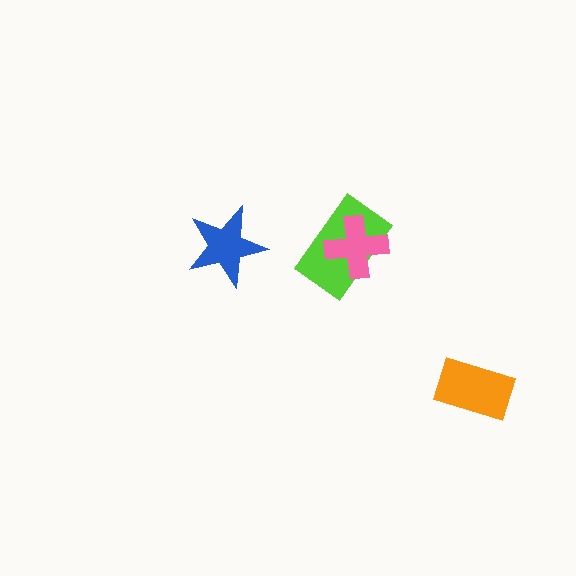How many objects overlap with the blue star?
0 objects overlap with the blue star.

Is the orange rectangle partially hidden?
No, no other shape covers it.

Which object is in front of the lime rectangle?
The pink cross is in front of the lime rectangle.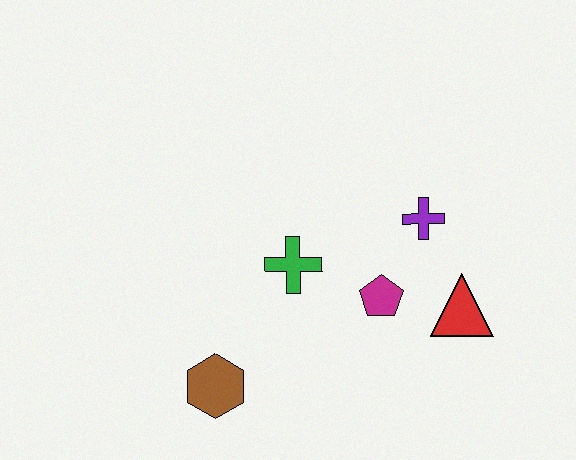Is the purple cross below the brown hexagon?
No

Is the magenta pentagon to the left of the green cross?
No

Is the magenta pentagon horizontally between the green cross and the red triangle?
Yes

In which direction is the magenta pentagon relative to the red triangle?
The magenta pentagon is to the left of the red triangle.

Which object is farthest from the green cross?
The red triangle is farthest from the green cross.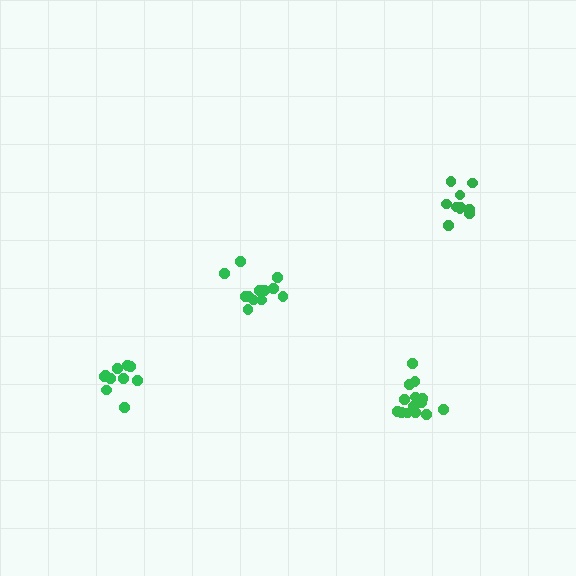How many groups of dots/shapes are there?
There are 4 groups.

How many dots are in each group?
Group 1: 10 dots, Group 2: 12 dots, Group 3: 10 dots, Group 4: 15 dots (47 total).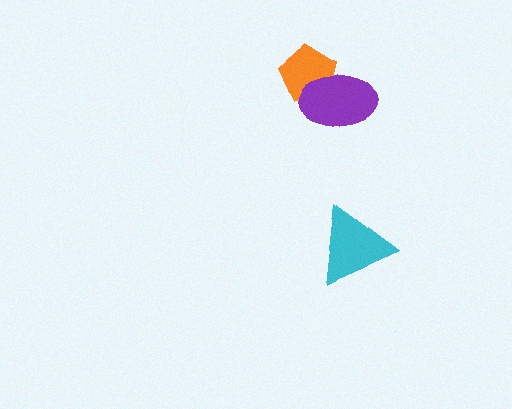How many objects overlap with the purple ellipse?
1 object overlaps with the purple ellipse.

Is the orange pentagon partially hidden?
Yes, it is partially covered by another shape.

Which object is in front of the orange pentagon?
The purple ellipse is in front of the orange pentagon.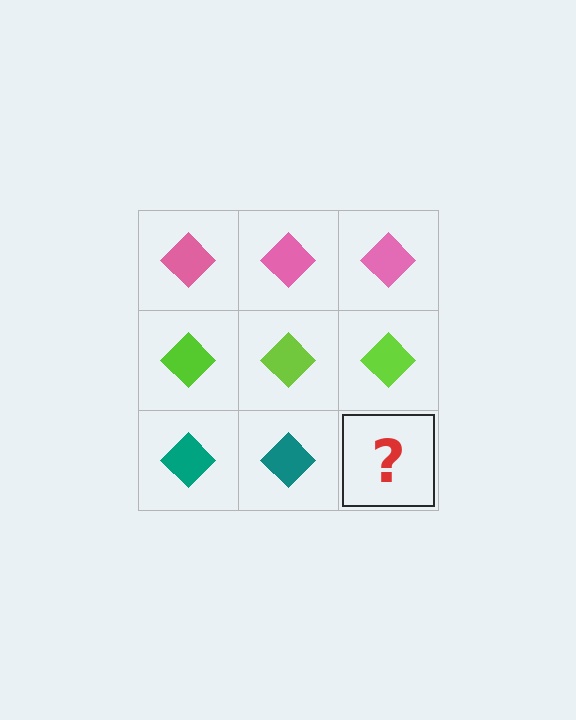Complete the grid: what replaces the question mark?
The question mark should be replaced with a teal diamond.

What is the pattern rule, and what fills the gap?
The rule is that each row has a consistent color. The gap should be filled with a teal diamond.